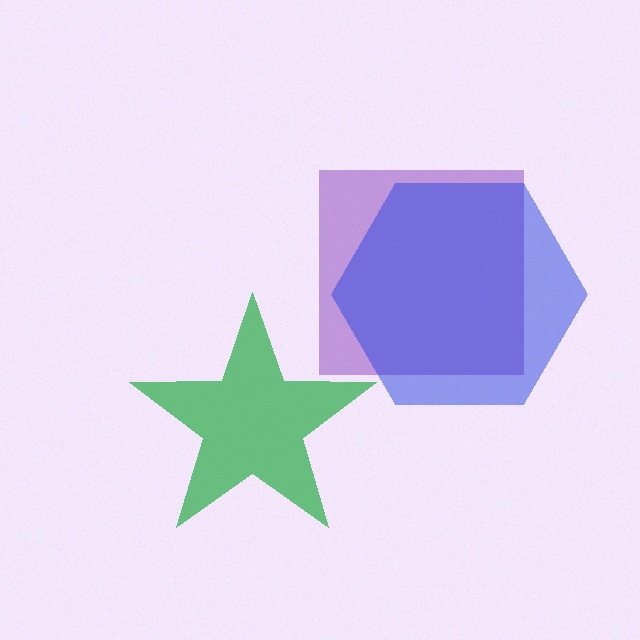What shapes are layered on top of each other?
The layered shapes are: a green star, a purple square, a blue hexagon.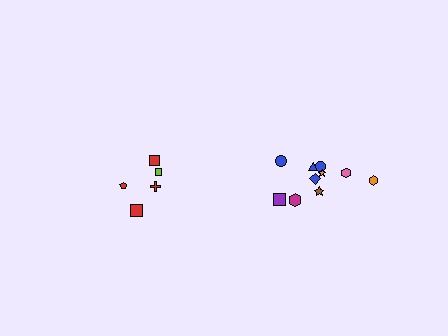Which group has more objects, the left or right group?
The right group.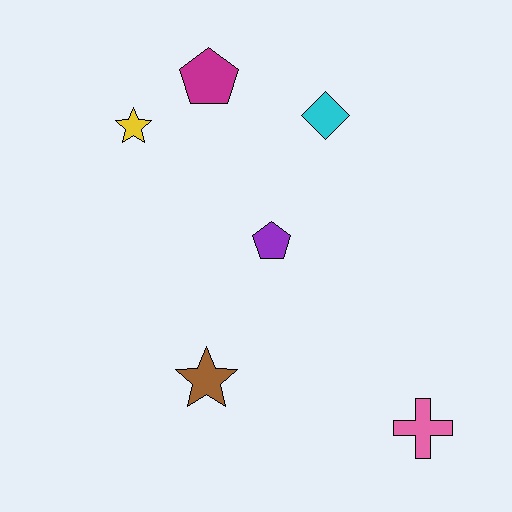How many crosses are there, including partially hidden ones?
There is 1 cross.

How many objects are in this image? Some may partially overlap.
There are 6 objects.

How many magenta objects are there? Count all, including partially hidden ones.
There is 1 magenta object.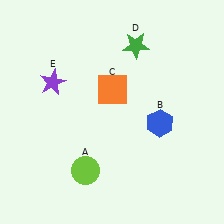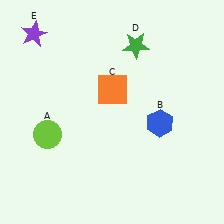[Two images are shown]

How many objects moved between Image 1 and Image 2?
2 objects moved between the two images.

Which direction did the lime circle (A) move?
The lime circle (A) moved left.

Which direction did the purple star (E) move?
The purple star (E) moved up.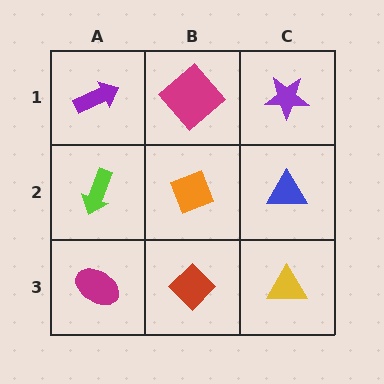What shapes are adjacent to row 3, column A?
A lime arrow (row 2, column A), a red diamond (row 3, column B).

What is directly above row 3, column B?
An orange diamond.